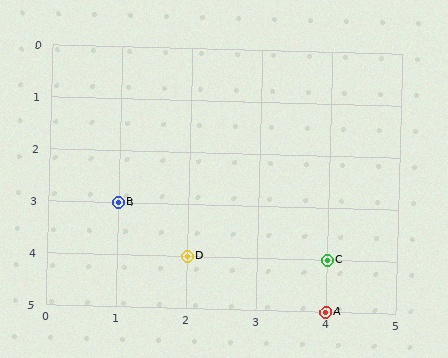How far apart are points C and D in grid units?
Points C and D are 2 columns apart.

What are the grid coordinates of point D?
Point D is at grid coordinates (2, 4).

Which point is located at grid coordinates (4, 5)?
Point A is at (4, 5).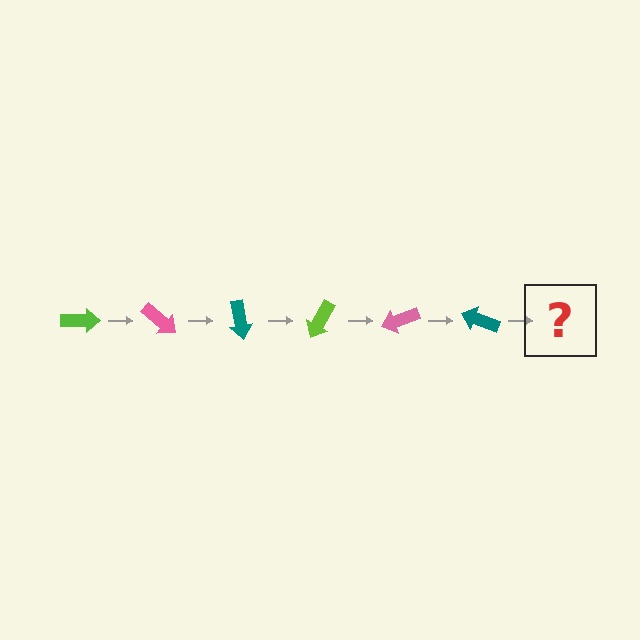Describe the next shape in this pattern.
It should be a lime arrow, rotated 240 degrees from the start.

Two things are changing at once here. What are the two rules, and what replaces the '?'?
The two rules are that it rotates 40 degrees each step and the color cycles through lime, pink, and teal. The '?' should be a lime arrow, rotated 240 degrees from the start.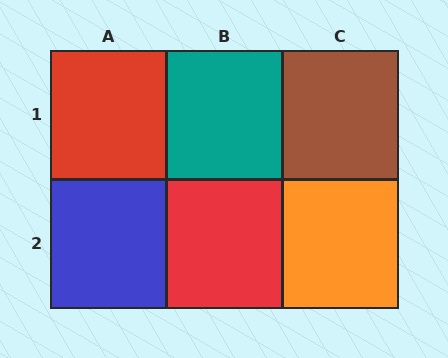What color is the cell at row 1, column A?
Red.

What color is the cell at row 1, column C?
Brown.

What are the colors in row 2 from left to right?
Blue, red, orange.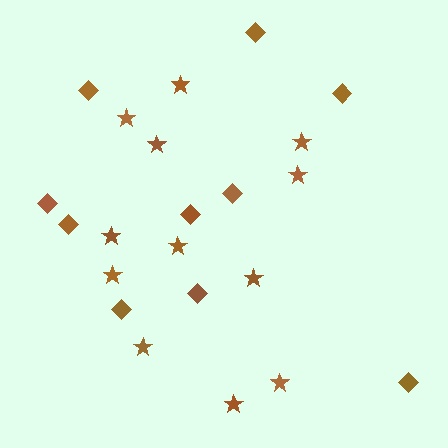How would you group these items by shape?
There are 2 groups: one group of diamonds (10) and one group of stars (12).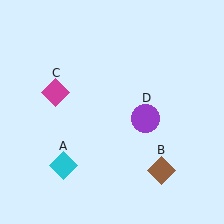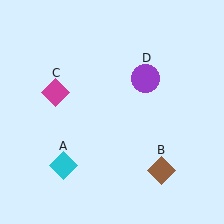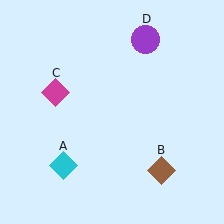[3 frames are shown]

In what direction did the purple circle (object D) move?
The purple circle (object D) moved up.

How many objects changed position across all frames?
1 object changed position: purple circle (object D).